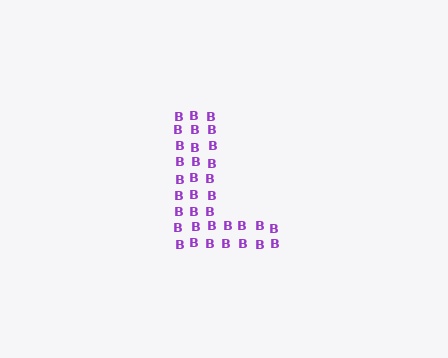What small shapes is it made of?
It is made of small letter B's.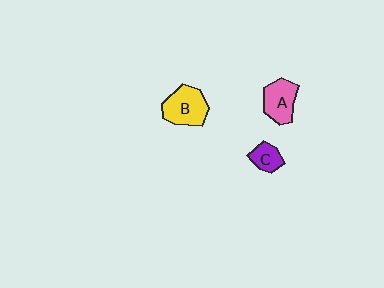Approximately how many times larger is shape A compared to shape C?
Approximately 1.7 times.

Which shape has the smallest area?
Shape C (purple).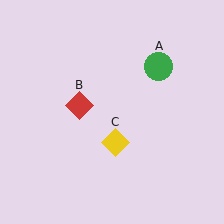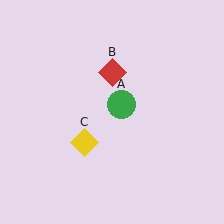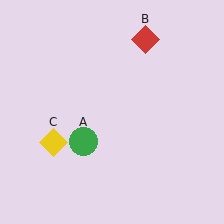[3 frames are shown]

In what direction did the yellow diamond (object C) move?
The yellow diamond (object C) moved left.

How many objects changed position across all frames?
3 objects changed position: green circle (object A), red diamond (object B), yellow diamond (object C).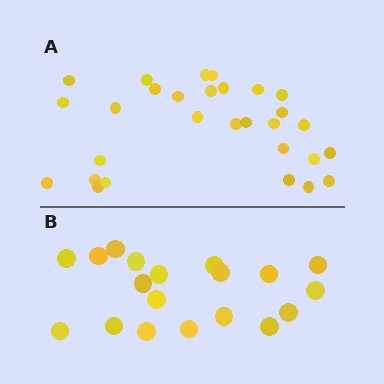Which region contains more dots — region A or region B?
Region A (the top region) has more dots.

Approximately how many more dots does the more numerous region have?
Region A has roughly 10 or so more dots than region B.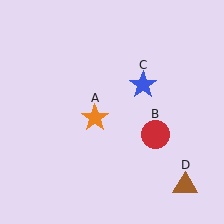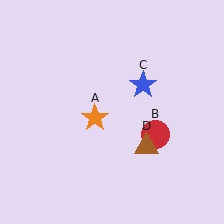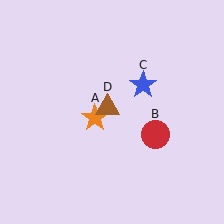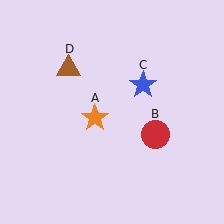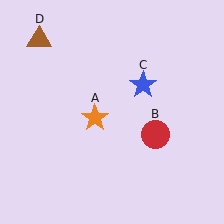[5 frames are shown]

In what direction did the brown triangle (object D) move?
The brown triangle (object D) moved up and to the left.